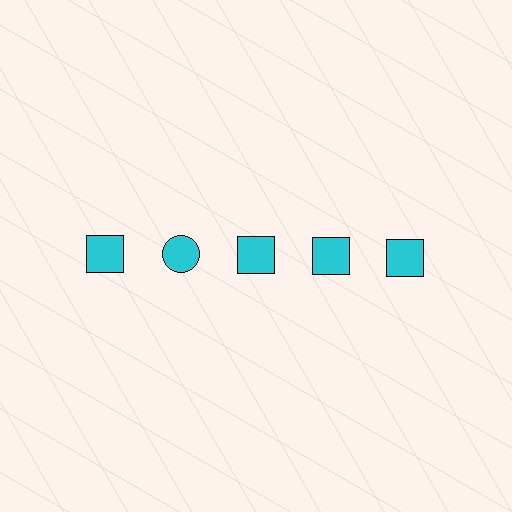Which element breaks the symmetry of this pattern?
The cyan circle in the top row, second from left column breaks the symmetry. All other shapes are cyan squares.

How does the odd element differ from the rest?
It has a different shape: circle instead of square.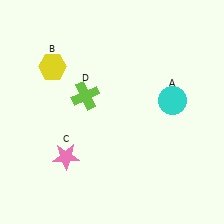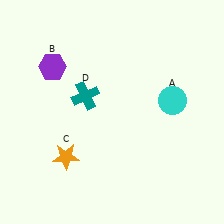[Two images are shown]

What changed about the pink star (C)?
In Image 1, C is pink. In Image 2, it changed to orange.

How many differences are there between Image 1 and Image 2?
There are 3 differences between the two images.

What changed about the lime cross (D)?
In Image 1, D is lime. In Image 2, it changed to teal.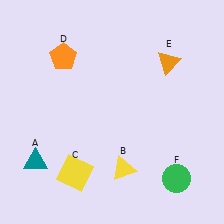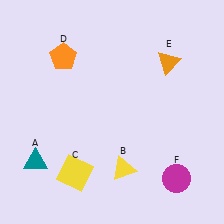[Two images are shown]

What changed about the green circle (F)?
In Image 1, F is green. In Image 2, it changed to magenta.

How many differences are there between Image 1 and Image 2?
There is 1 difference between the two images.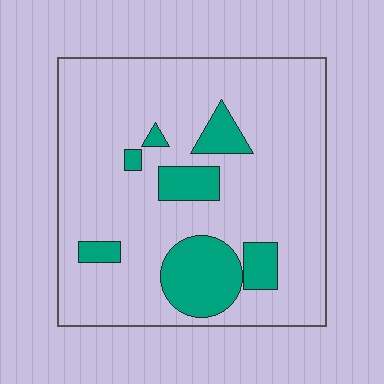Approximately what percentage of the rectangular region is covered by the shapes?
Approximately 15%.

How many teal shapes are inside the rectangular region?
7.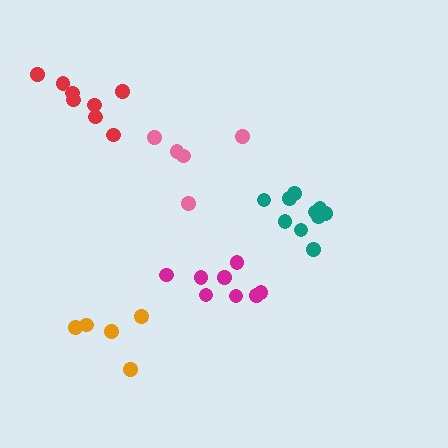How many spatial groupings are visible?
There are 5 spatial groupings.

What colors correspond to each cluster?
The clusters are colored: pink, magenta, red, teal, orange.